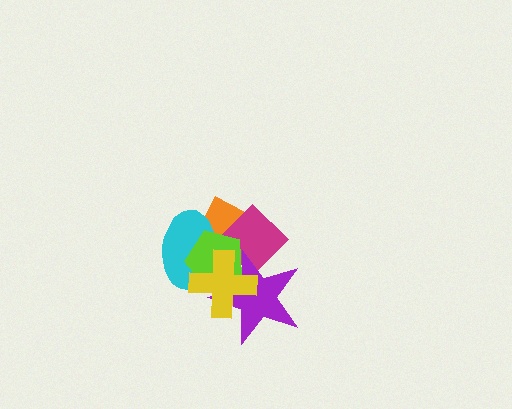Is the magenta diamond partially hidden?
Yes, it is partially covered by another shape.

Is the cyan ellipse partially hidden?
Yes, it is partially covered by another shape.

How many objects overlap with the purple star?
4 objects overlap with the purple star.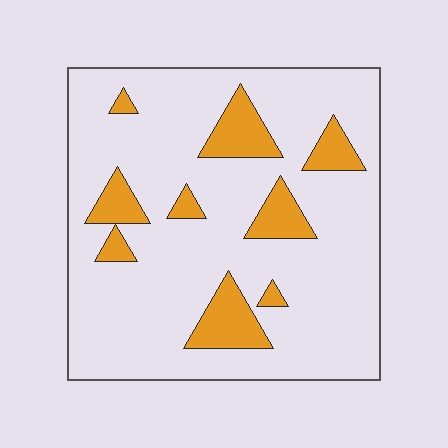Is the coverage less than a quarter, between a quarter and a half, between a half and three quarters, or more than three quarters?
Less than a quarter.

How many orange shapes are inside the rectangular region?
9.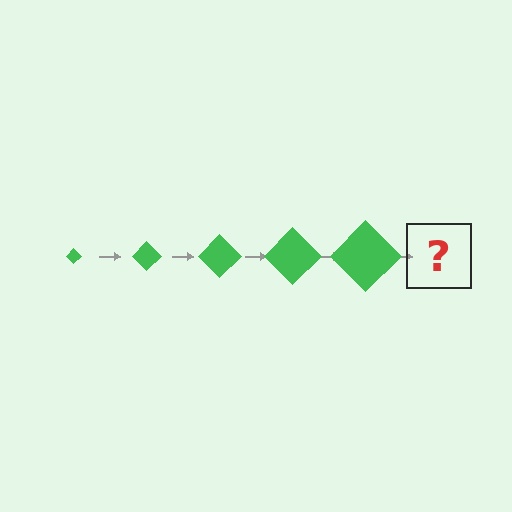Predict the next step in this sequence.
The next step is a green diamond, larger than the previous one.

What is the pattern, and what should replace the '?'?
The pattern is that the diamond gets progressively larger each step. The '?' should be a green diamond, larger than the previous one.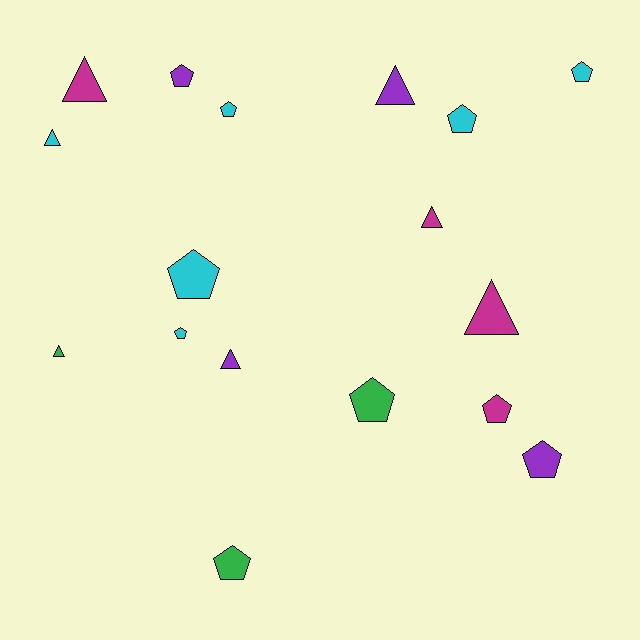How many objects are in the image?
There are 17 objects.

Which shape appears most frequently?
Pentagon, with 10 objects.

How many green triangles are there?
There is 1 green triangle.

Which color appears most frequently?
Cyan, with 6 objects.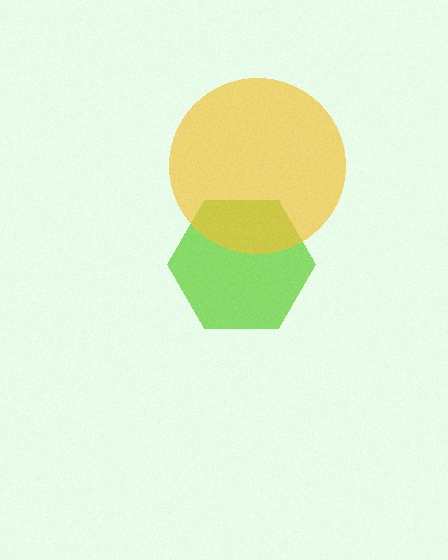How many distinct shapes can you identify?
There are 2 distinct shapes: a lime hexagon, a yellow circle.